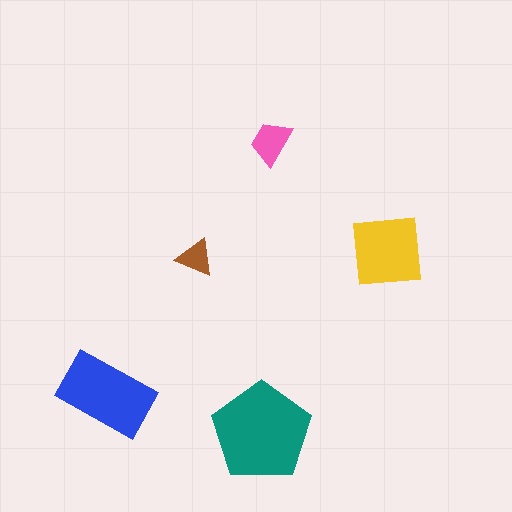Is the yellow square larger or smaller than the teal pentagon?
Smaller.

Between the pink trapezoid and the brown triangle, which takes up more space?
The pink trapezoid.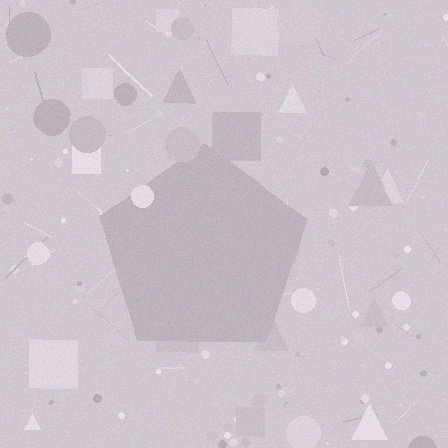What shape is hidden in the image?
A pentagon is hidden in the image.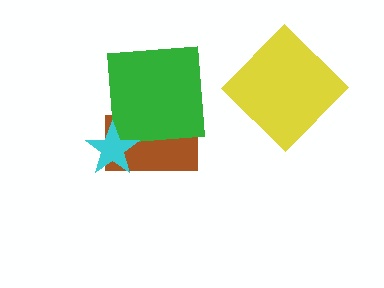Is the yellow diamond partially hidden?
No, no other shape covers it.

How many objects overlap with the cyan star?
1 object overlaps with the cyan star.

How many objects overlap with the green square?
1 object overlaps with the green square.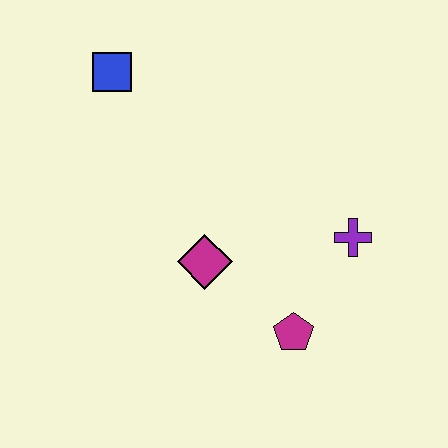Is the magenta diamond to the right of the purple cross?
No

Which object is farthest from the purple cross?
The blue square is farthest from the purple cross.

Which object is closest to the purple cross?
The magenta pentagon is closest to the purple cross.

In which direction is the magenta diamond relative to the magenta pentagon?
The magenta diamond is to the left of the magenta pentagon.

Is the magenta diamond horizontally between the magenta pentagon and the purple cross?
No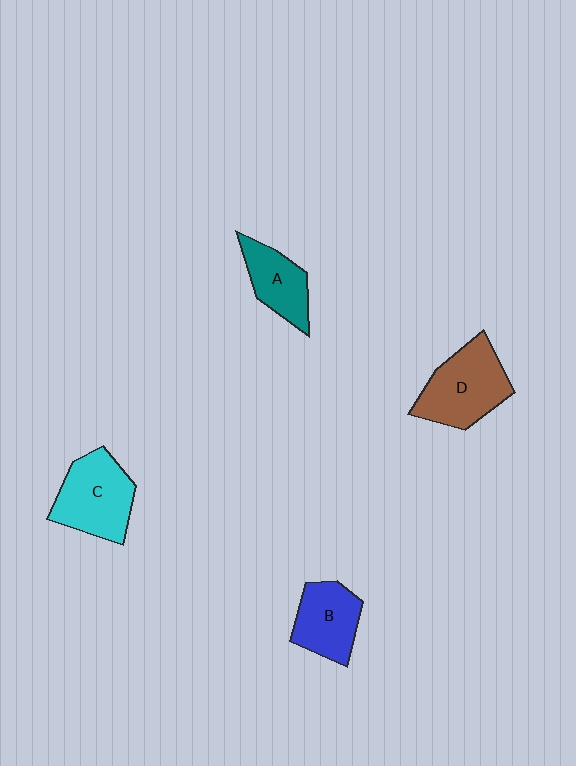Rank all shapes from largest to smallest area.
From largest to smallest: D (brown), C (cyan), B (blue), A (teal).